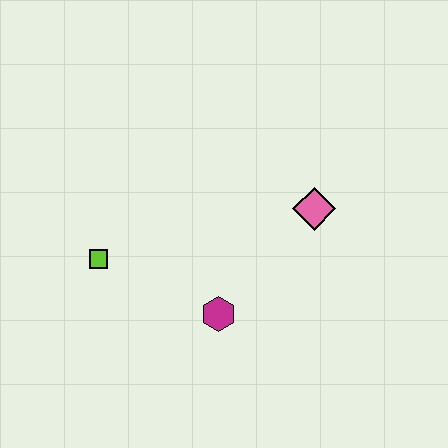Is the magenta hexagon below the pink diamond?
Yes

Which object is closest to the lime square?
The magenta hexagon is closest to the lime square.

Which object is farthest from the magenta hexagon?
The pink diamond is farthest from the magenta hexagon.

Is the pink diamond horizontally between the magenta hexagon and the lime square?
No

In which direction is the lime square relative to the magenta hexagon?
The lime square is to the left of the magenta hexagon.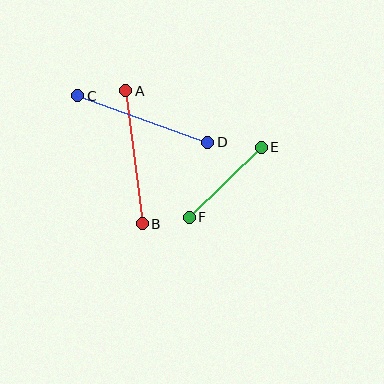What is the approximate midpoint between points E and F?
The midpoint is at approximately (225, 182) pixels.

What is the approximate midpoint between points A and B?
The midpoint is at approximately (134, 157) pixels.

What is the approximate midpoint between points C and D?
The midpoint is at approximately (143, 119) pixels.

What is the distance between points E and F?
The distance is approximately 101 pixels.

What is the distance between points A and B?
The distance is approximately 134 pixels.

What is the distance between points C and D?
The distance is approximately 138 pixels.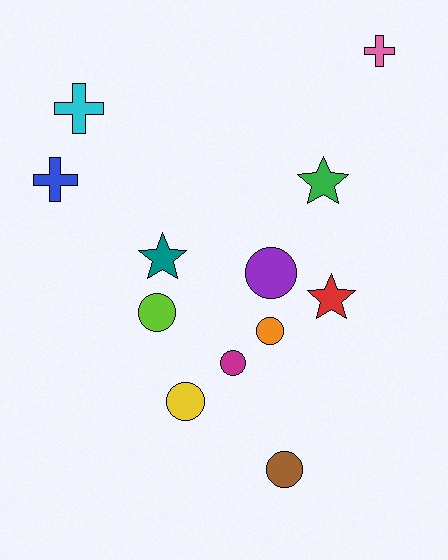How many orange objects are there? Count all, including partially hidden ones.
There is 1 orange object.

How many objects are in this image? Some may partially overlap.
There are 12 objects.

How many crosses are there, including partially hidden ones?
There are 3 crosses.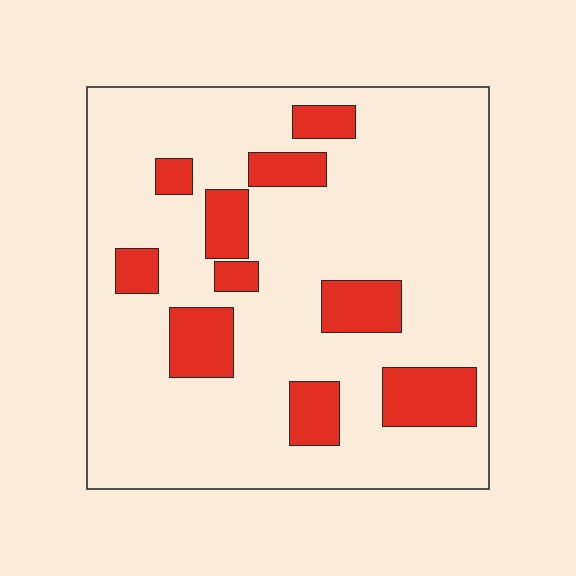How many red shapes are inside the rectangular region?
10.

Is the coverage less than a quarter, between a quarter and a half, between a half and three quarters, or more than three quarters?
Less than a quarter.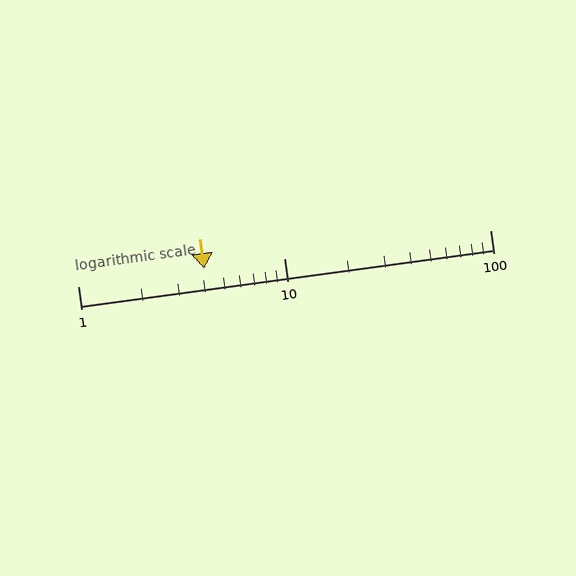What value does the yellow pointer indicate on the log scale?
The pointer indicates approximately 4.1.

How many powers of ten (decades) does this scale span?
The scale spans 2 decades, from 1 to 100.